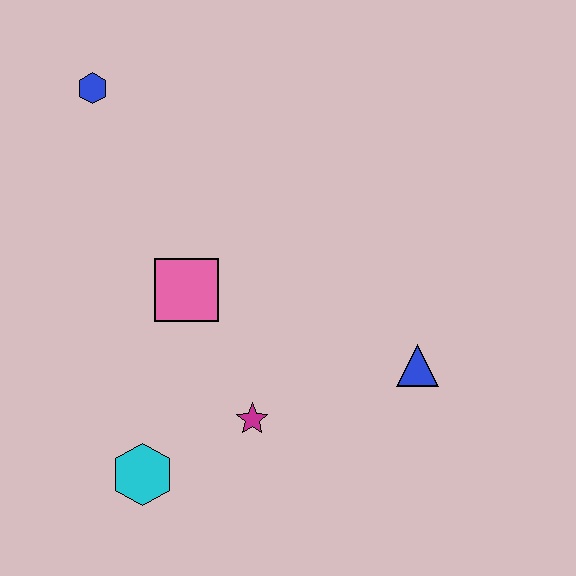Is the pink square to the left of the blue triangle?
Yes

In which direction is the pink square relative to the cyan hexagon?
The pink square is above the cyan hexagon.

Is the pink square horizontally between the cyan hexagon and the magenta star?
Yes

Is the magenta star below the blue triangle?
Yes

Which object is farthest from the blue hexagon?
The blue triangle is farthest from the blue hexagon.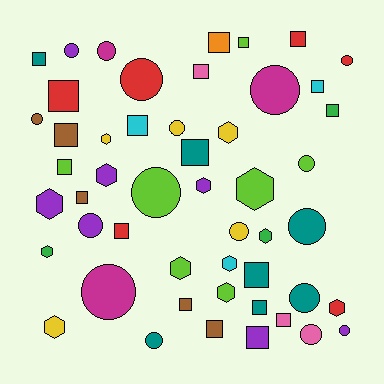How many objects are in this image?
There are 50 objects.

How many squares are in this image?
There are 20 squares.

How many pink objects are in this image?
There are 3 pink objects.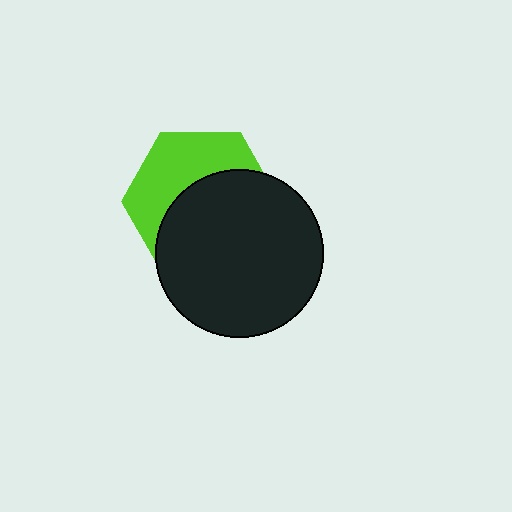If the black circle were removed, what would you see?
You would see the complete lime hexagon.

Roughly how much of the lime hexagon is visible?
A small part of it is visible (roughly 43%).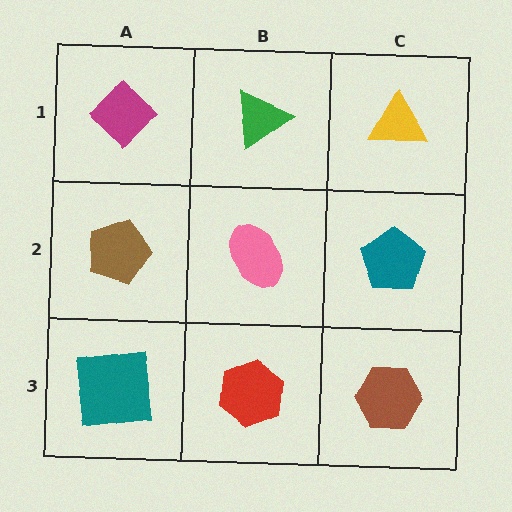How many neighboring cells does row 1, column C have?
2.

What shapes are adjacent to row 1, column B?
A pink ellipse (row 2, column B), a magenta diamond (row 1, column A), a yellow triangle (row 1, column C).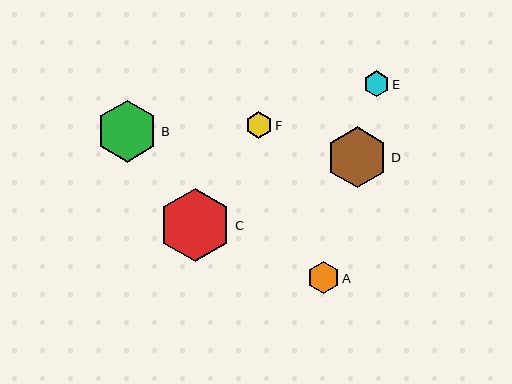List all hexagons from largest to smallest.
From largest to smallest: C, B, D, A, F, E.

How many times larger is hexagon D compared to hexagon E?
Hexagon D is approximately 2.4 times the size of hexagon E.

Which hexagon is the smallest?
Hexagon E is the smallest with a size of approximately 26 pixels.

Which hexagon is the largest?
Hexagon C is the largest with a size of approximately 73 pixels.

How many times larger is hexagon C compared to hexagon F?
Hexagon C is approximately 2.7 times the size of hexagon F.